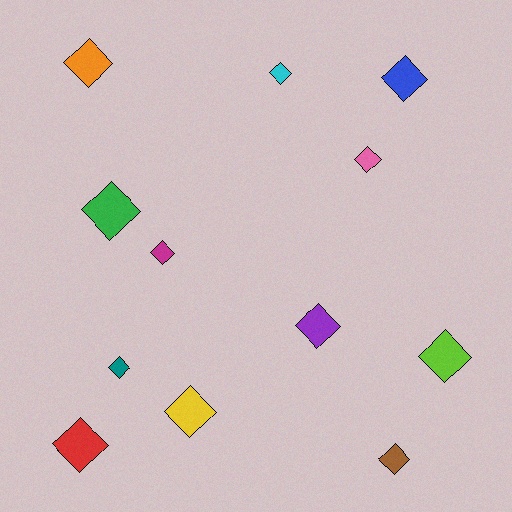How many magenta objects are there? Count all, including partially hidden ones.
There is 1 magenta object.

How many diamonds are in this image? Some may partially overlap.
There are 12 diamonds.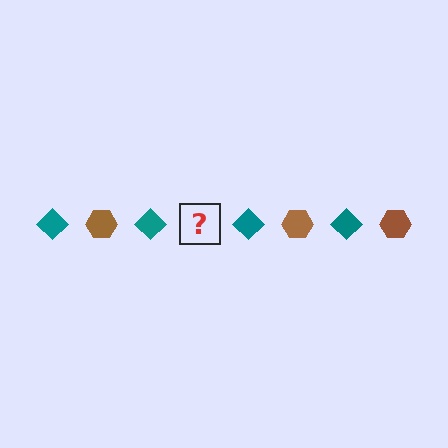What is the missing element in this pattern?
The missing element is a brown hexagon.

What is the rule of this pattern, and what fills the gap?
The rule is that the pattern alternates between teal diamond and brown hexagon. The gap should be filled with a brown hexagon.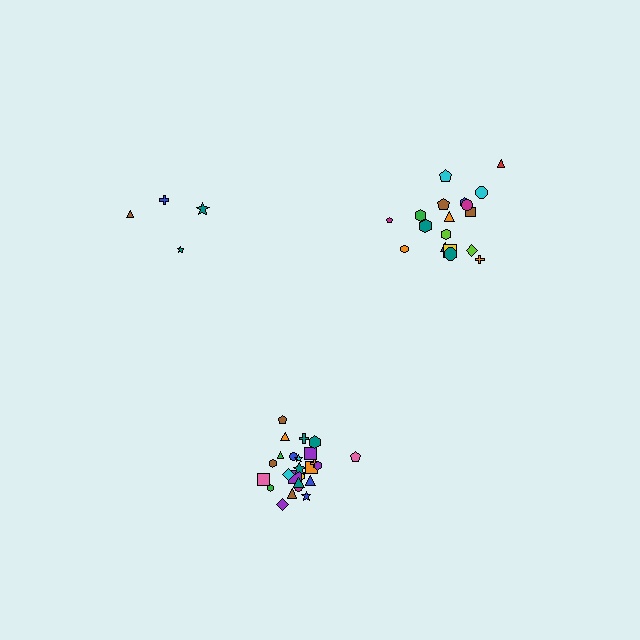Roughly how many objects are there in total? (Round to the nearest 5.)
Roughly 45 objects in total.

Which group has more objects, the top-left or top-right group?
The top-right group.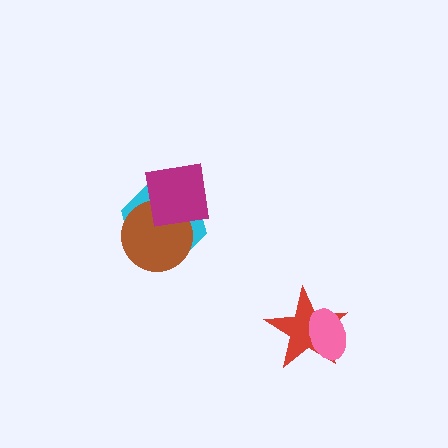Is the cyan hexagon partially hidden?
Yes, it is partially covered by another shape.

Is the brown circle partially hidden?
Yes, it is partially covered by another shape.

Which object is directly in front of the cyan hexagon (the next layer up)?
The brown circle is directly in front of the cyan hexagon.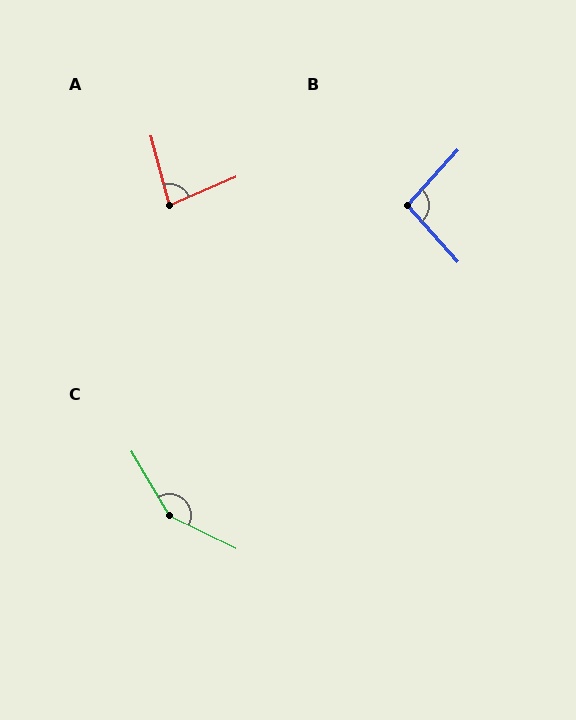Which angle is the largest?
C, at approximately 146 degrees.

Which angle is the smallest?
A, at approximately 82 degrees.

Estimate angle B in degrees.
Approximately 96 degrees.